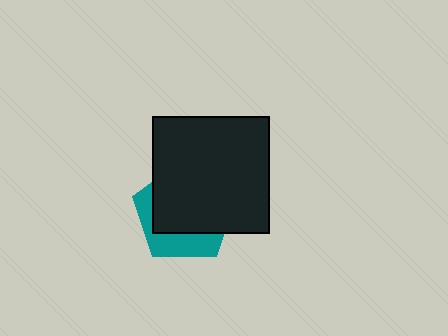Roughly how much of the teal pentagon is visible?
A small part of it is visible (roughly 33%).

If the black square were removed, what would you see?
You would see the complete teal pentagon.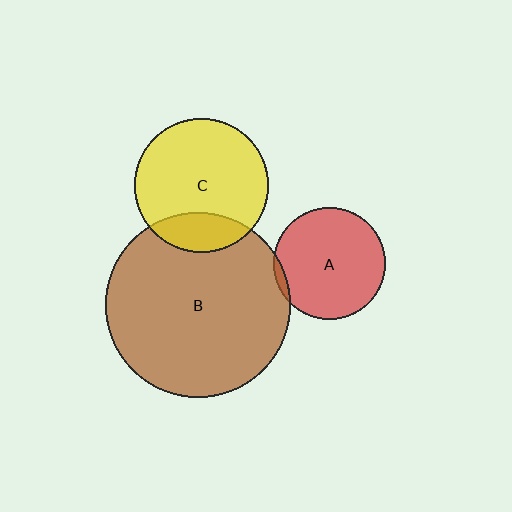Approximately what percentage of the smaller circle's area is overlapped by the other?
Approximately 5%.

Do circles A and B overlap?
Yes.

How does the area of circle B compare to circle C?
Approximately 1.9 times.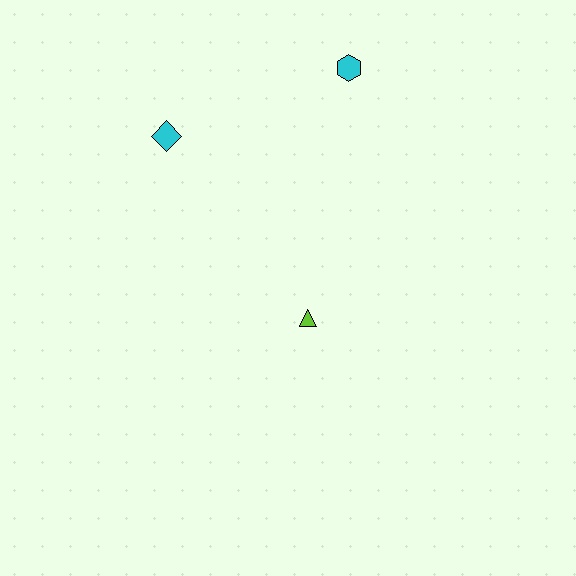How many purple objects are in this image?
There are no purple objects.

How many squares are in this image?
There are no squares.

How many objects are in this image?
There are 3 objects.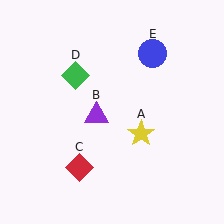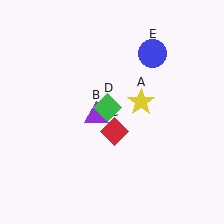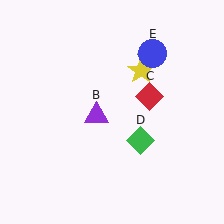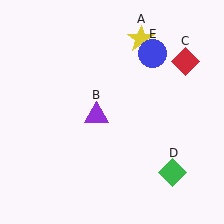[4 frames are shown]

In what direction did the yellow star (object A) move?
The yellow star (object A) moved up.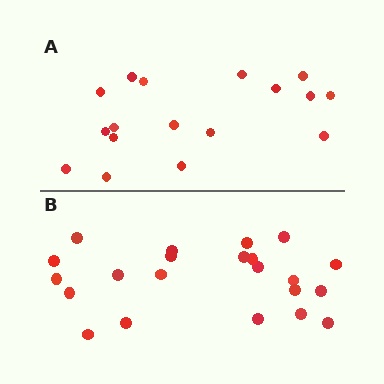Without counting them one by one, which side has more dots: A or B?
Region B (the bottom region) has more dots.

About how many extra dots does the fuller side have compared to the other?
Region B has about 5 more dots than region A.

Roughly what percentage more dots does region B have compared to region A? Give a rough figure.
About 30% more.